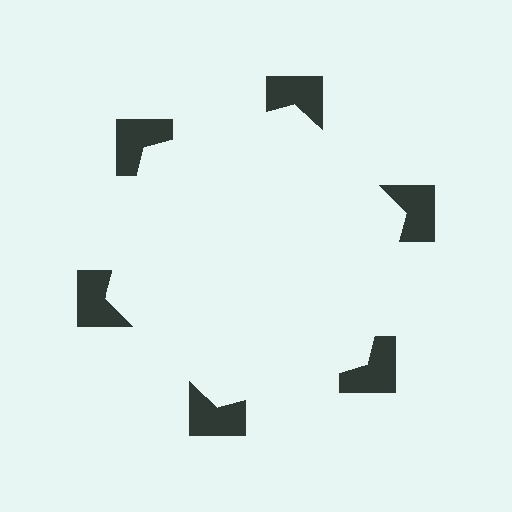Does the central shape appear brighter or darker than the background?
It typically appears slightly brighter than the background, even though no actual brightness change is drawn.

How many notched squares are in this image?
There are 6 — one at each vertex of the illusory hexagon.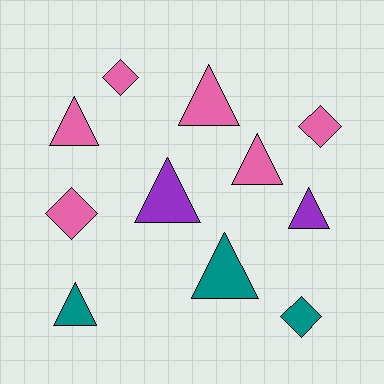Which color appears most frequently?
Pink, with 6 objects.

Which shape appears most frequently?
Triangle, with 7 objects.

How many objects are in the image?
There are 11 objects.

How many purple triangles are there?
There are 2 purple triangles.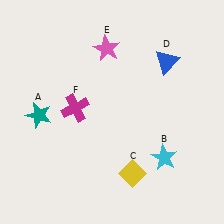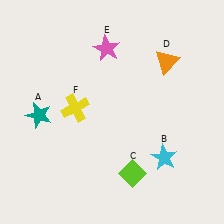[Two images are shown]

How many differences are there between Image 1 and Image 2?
There are 3 differences between the two images.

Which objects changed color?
C changed from yellow to lime. D changed from blue to orange. F changed from magenta to yellow.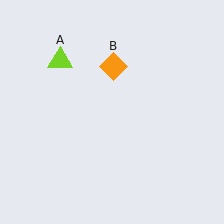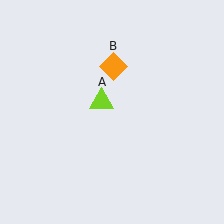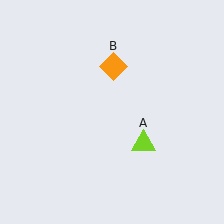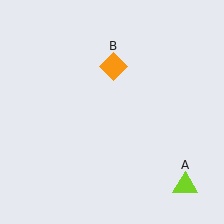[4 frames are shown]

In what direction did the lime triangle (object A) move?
The lime triangle (object A) moved down and to the right.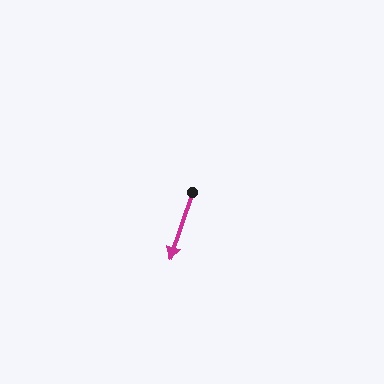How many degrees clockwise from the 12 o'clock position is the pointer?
Approximately 198 degrees.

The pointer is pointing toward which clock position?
Roughly 7 o'clock.